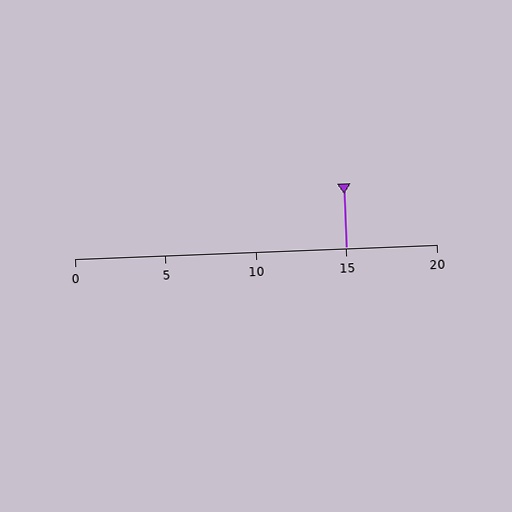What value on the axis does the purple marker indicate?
The marker indicates approximately 15.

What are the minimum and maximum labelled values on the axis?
The axis runs from 0 to 20.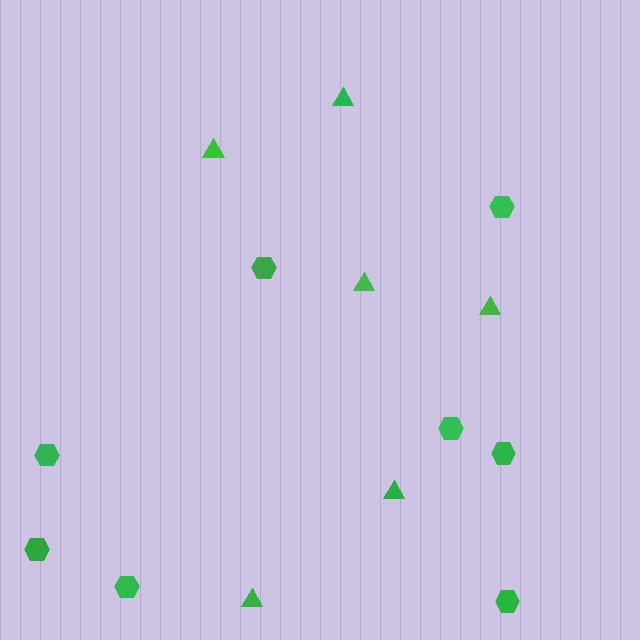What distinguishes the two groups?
There are 2 groups: one group of hexagons (8) and one group of triangles (6).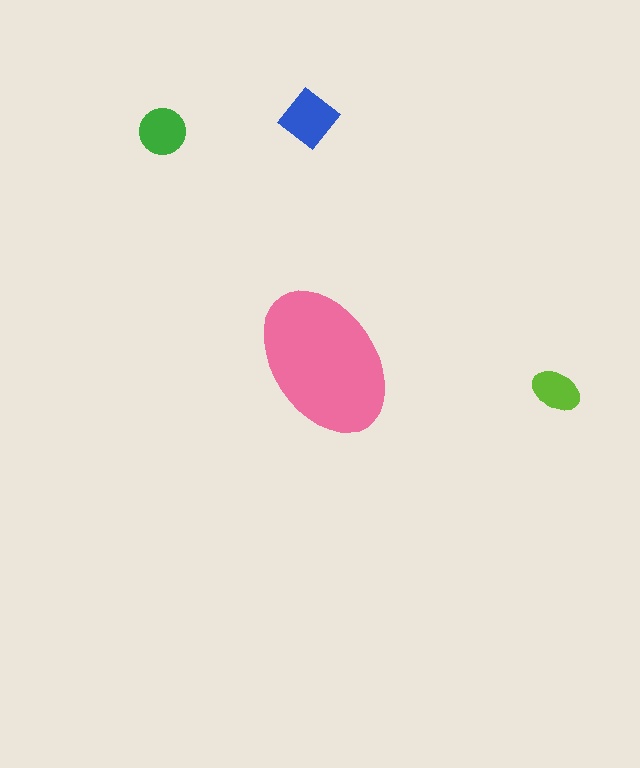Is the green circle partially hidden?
No, the green circle is fully visible.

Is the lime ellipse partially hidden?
No, the lime ellipse is fully visible.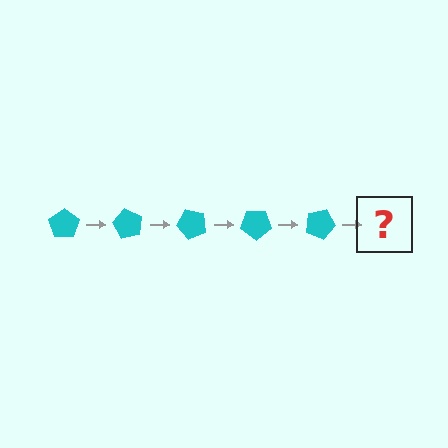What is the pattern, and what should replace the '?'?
The pattern is that the pentagon rotates 60 degrees each step. The '?' should be a cyan pentagon rotated 300 degrees.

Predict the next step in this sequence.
The next step is a cyan pentagon rotated 300 degrees.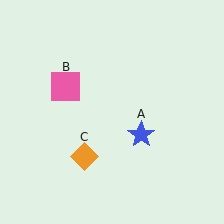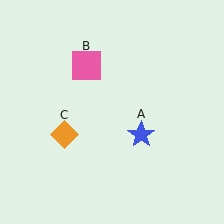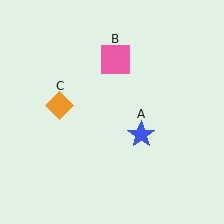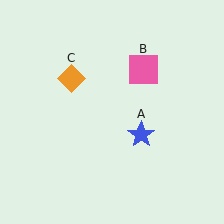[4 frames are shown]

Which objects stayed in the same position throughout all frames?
Blue star (object A) remained stationary.